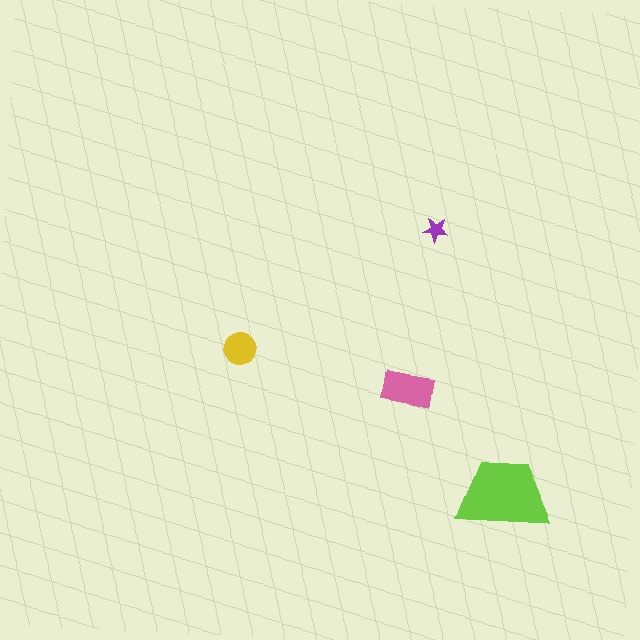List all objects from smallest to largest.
The purple star, the yellow circle, the pink rectangle, the lime trapezoid.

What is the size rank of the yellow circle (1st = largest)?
3rd.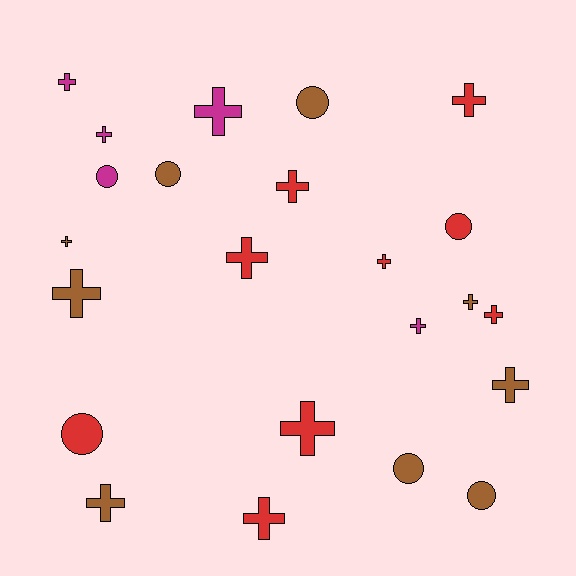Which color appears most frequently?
Red, with 9 objects.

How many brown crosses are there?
There are 5 brown crosses.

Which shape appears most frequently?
Cross, with 16 objects.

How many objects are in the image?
There are 23 objects.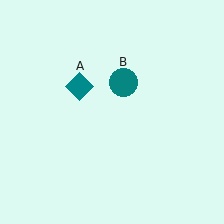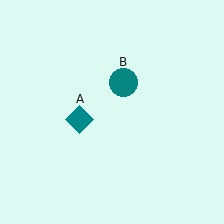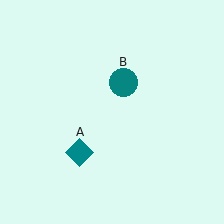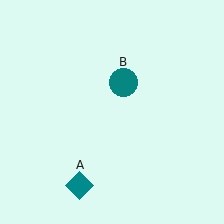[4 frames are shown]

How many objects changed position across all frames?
1 object changed position: teal diamond (object A).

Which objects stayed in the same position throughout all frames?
Teal circle (object B) remained stationary.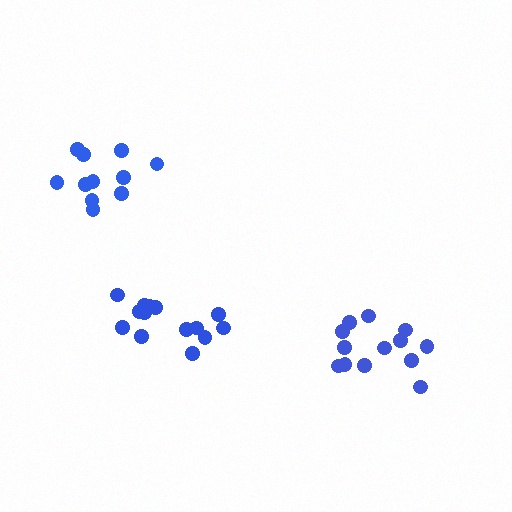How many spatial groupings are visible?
There are 3 spatial groupings.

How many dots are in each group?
Group 1: 13 dots, Group 2: 11 dots, Group 3: 14 dots (38 total).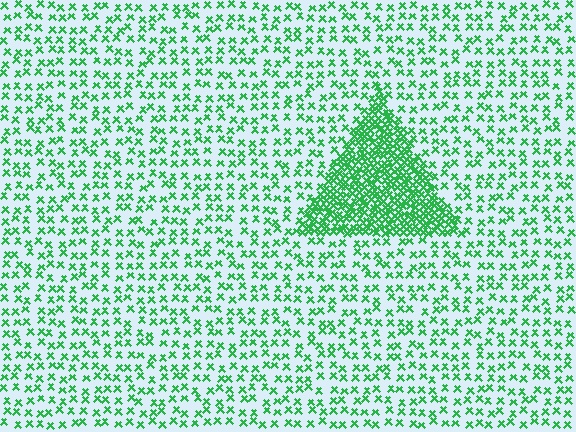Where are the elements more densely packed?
The elements are more densely packed inside the triangle boundary.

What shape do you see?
I see a triangle.